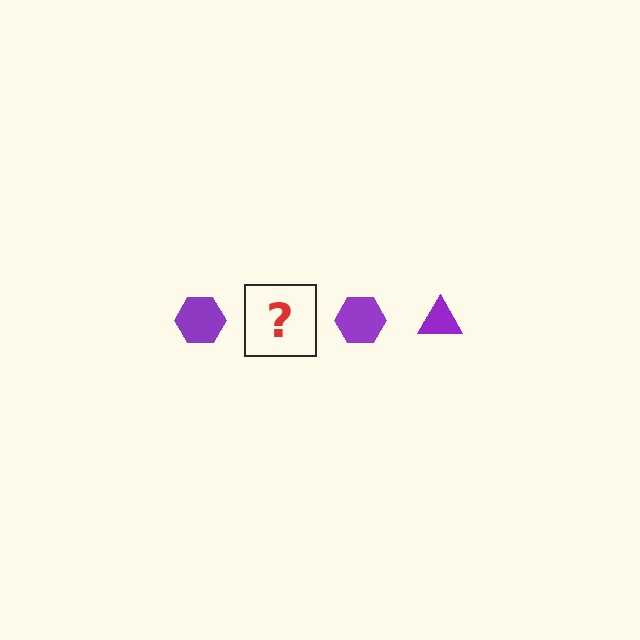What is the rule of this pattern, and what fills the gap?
The rule is that the pattern cycles through hexagon, triangle shapes in purple. The gap should be filled with a purple triangle.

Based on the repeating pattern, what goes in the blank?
The blank should be a purple triangle.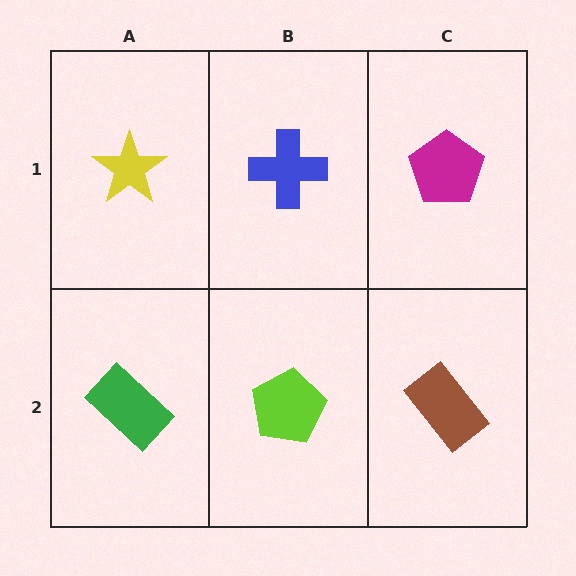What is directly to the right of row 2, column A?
A lime pentagon.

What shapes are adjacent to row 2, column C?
A magenta pentagon (row 1, column C), a lime pentagon (row 2, column B).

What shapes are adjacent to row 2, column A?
A yellow star (row 1, column A), a lime pentagon (row 2, column B).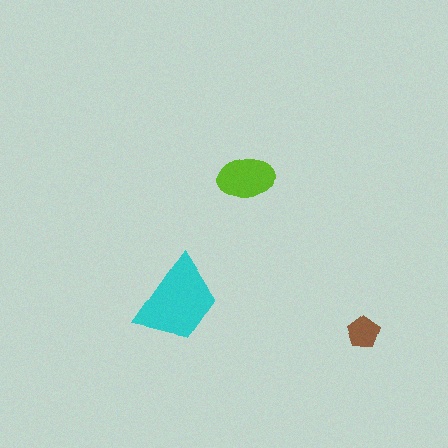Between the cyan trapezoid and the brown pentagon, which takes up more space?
The cyan trapezoid.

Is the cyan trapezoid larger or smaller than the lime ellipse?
Larger.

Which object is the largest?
The cyan trapezoid.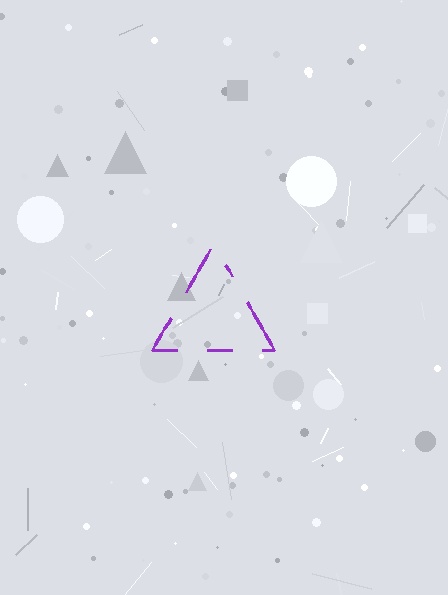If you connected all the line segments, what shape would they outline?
They would outline a triangle.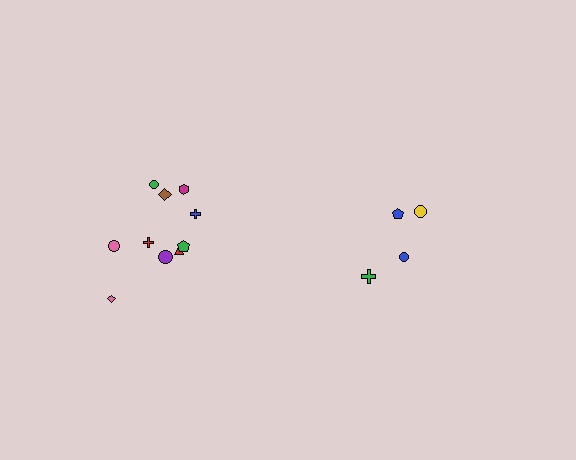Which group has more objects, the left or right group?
The left group.